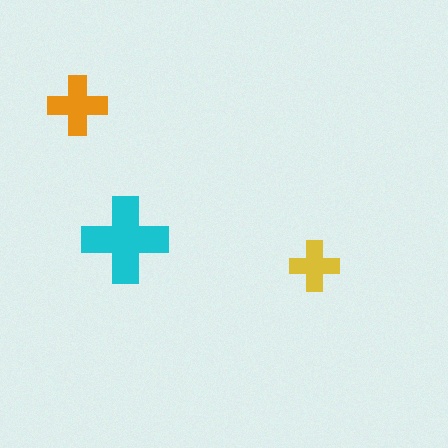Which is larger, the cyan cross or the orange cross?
The cyan one.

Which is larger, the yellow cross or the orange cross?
The orange one.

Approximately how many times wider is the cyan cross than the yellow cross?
About 1.5 times wider.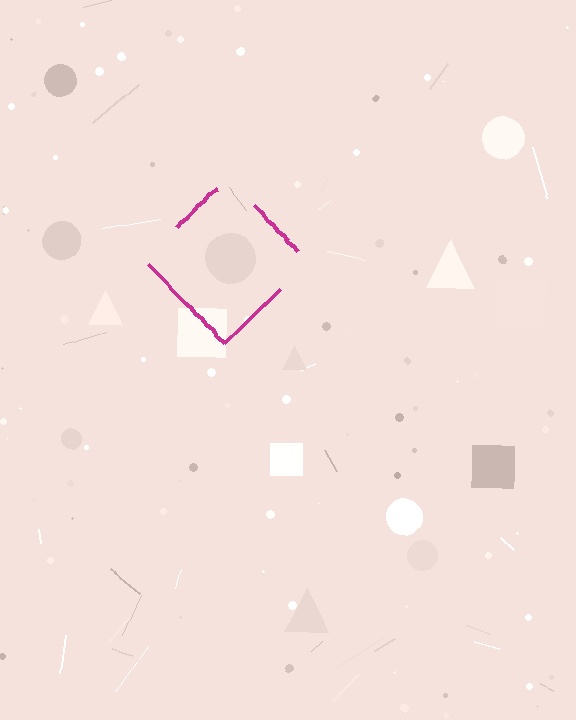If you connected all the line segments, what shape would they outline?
They would outline a diamond.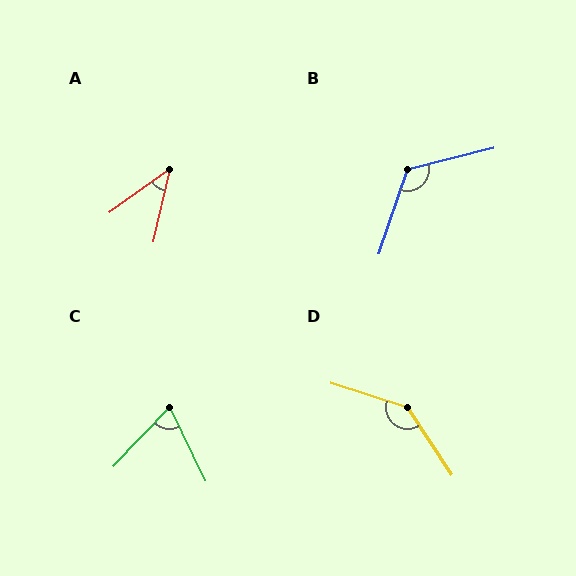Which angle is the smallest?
A, at approximately 41 degrees.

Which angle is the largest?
D, at approximately 141 degrees.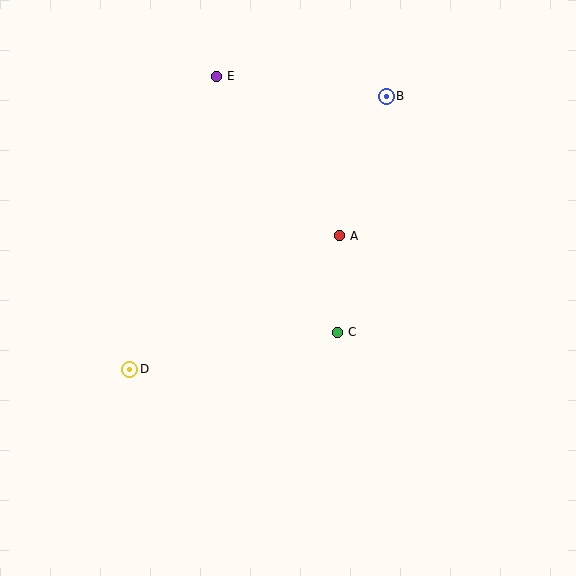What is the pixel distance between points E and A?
The distance between E and A is 201 pixels.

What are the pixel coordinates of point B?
Point B is at (386, 96).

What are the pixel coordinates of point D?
Point D is at (130, 369).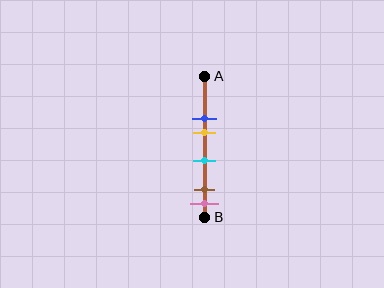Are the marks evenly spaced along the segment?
No, the marks are not evenly spaced.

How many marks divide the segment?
There are 5 marks dividing the segment.